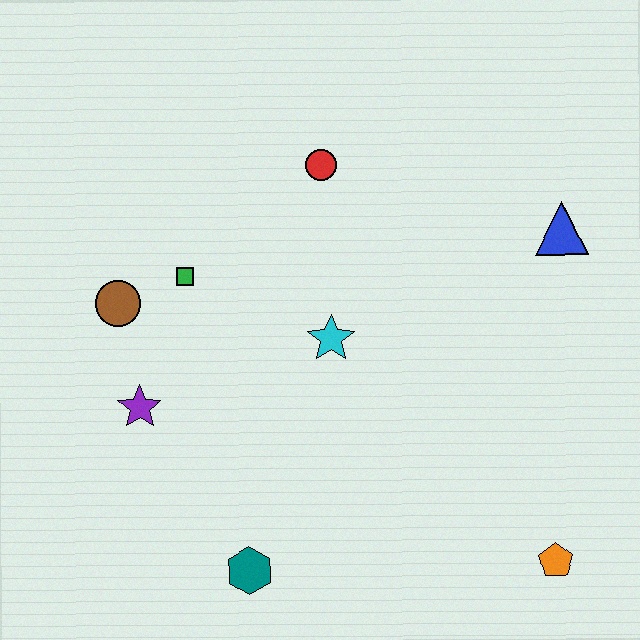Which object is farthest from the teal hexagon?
The blue triangle is farthest from the teal hexagon.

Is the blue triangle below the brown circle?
No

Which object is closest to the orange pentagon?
The teal hexagon is closest to the orange pentagon.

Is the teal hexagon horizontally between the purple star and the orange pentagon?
Yes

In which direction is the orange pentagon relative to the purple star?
The orange pentagon is to the right of the purple star.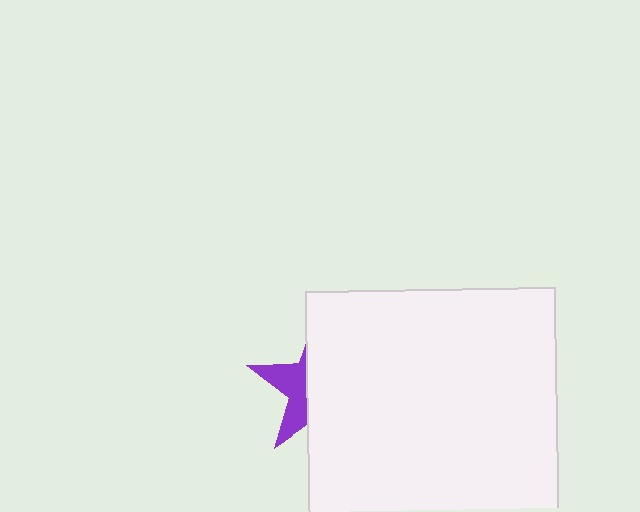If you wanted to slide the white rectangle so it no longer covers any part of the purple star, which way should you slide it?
Slide it right — that is the most direct way to separate the two shapes.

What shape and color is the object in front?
The object in front is a white rectangle.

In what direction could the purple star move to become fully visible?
The purple star could move left. That would shift it out from behind the white rectangle entirely.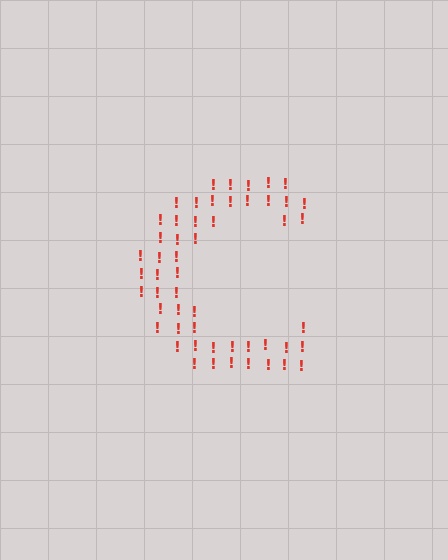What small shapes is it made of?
It is made of small exclamation marks.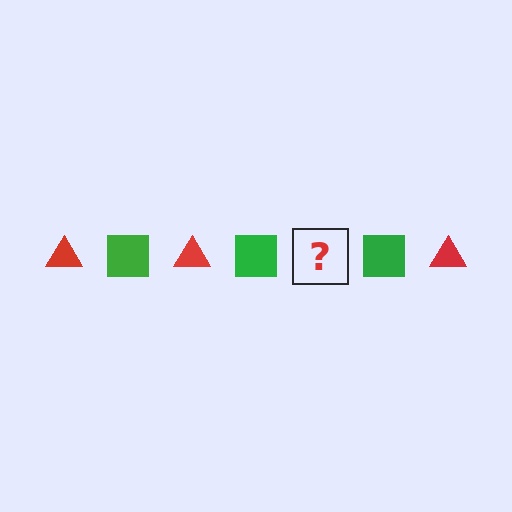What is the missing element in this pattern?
The missing element is a red triangle.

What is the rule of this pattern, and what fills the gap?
The rule is that the pattern alternates between red triangle and green square. The gap should be filled with a red triangle.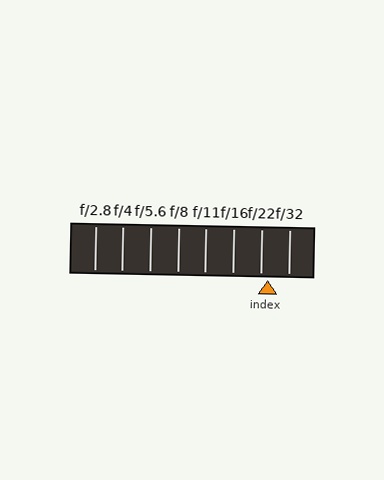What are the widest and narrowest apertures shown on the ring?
The widest aperture shown is f/2.8 and the narrowest is f/32.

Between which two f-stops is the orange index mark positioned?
The index mark is between f/22 and f/32.